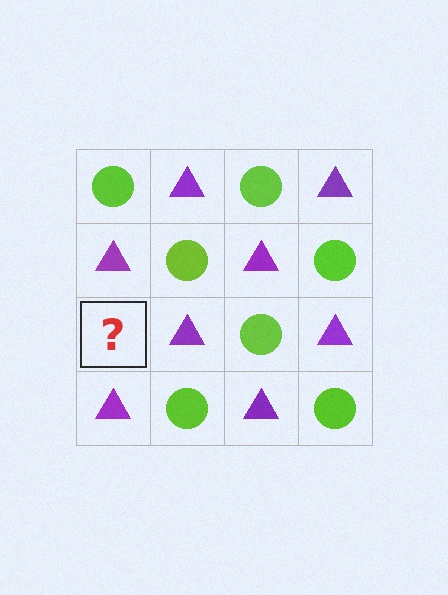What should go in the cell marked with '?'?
The missing cell should contain a lime circle.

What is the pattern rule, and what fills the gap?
The rule is that it alternates lime circle and purple triangle in a checkerboard pattern. The gap should be filled with a lime circle.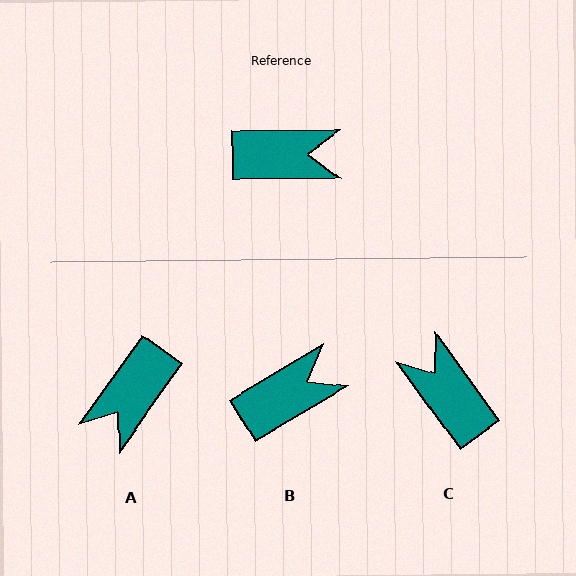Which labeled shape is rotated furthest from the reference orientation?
C, about 126 degrees away.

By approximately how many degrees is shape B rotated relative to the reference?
Approximately 31 degrees counter-clockwise.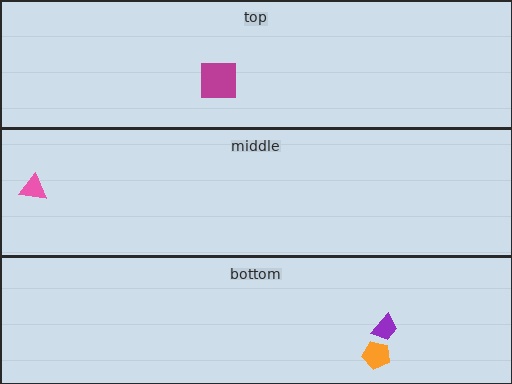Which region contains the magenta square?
The top region.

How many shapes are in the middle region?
1.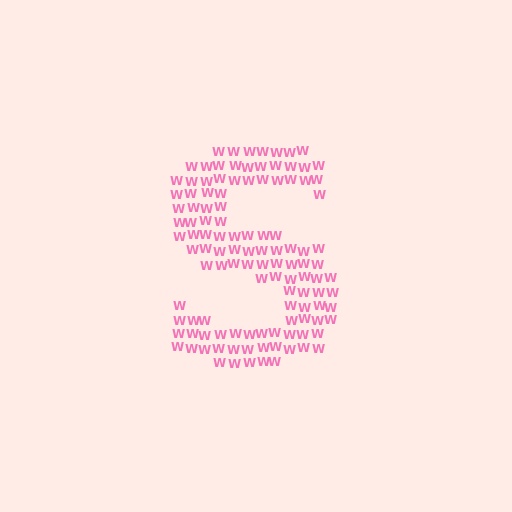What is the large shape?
The large shape is the letter S.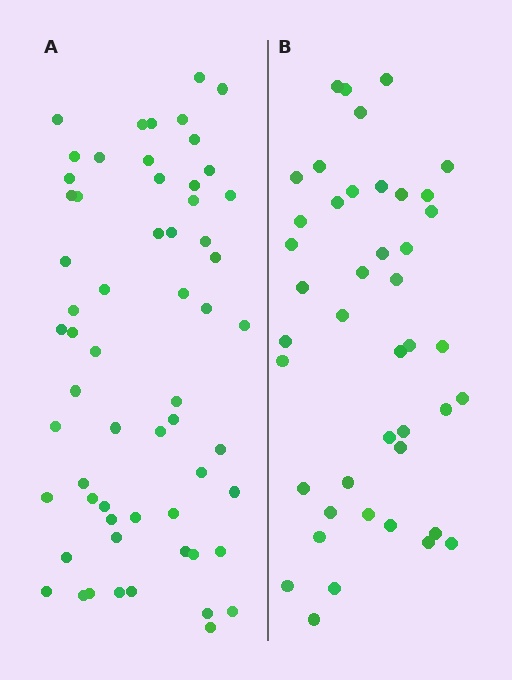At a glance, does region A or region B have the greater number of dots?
Region A (the left region) has more dots.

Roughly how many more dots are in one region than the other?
Region A has approximately 15 more dots than region B.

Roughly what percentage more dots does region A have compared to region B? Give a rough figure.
About 40% more.